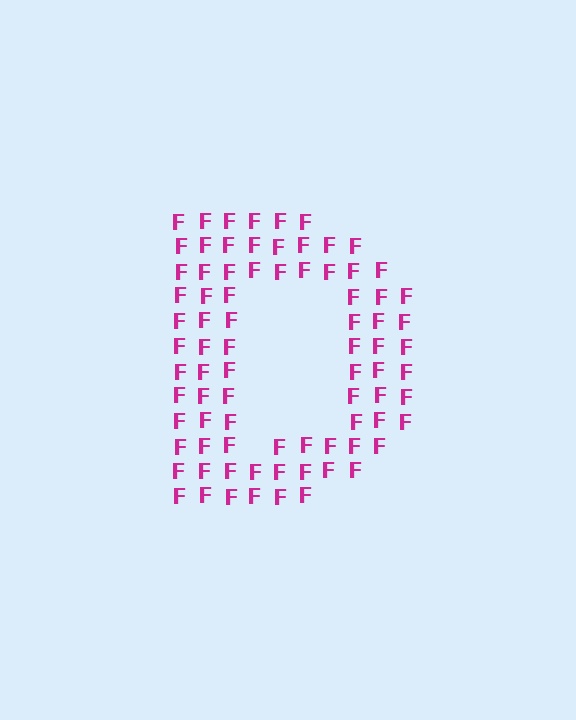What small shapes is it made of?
It is made of small letter F's.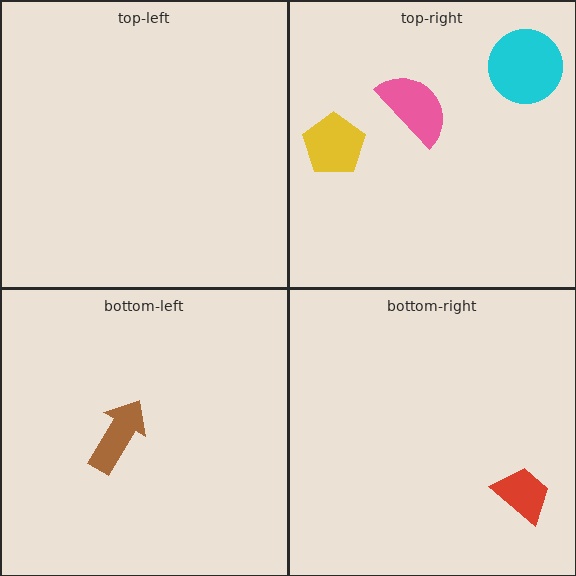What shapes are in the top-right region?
The cyan circle, the pink semicircle, the yellow pentagon.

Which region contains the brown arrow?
The bottom-left region.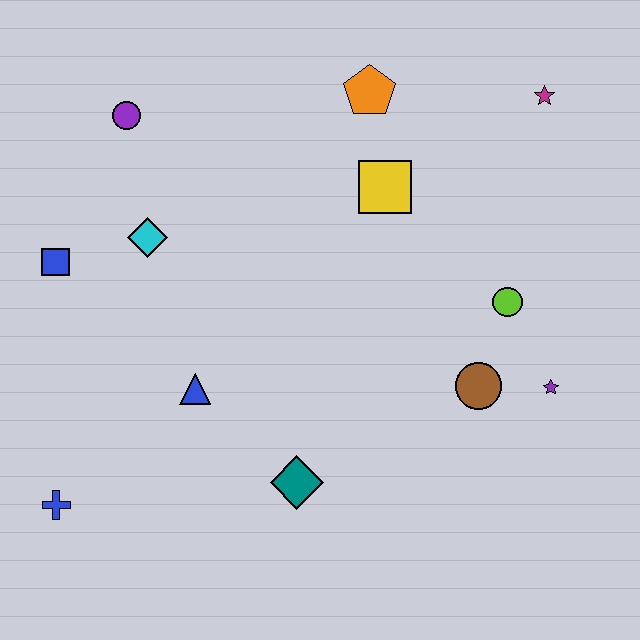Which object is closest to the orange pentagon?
The yellow square is closest to the orange pentagon.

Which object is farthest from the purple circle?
The purple star is farthest from the purple circle.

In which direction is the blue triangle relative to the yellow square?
The blue triangle is below the yellow square.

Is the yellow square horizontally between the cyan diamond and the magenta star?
Yes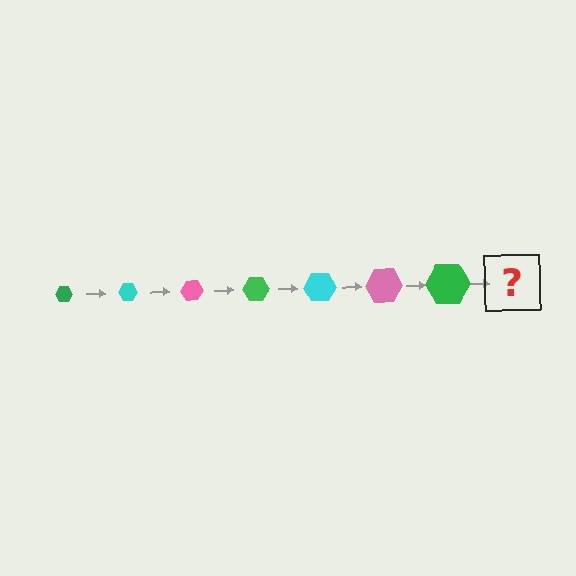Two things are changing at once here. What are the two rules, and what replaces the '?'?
The two rules are that the hexagon grows larger each step and the color cycles through green, cyan, and pink. The '?' should be a cyan hexagon, larger than the previous one.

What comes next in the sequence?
The next element should be a cyan hexagon, larger than the previous one.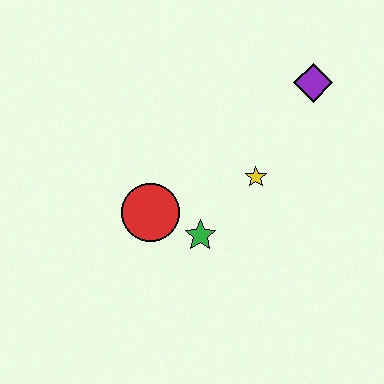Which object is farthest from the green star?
The purple diamond is farthest from the green star.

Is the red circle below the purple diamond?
Yes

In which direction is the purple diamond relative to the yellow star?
The purple diamond is above the yellow star.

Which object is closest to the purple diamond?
The yellow star is closest to the purple diamond.